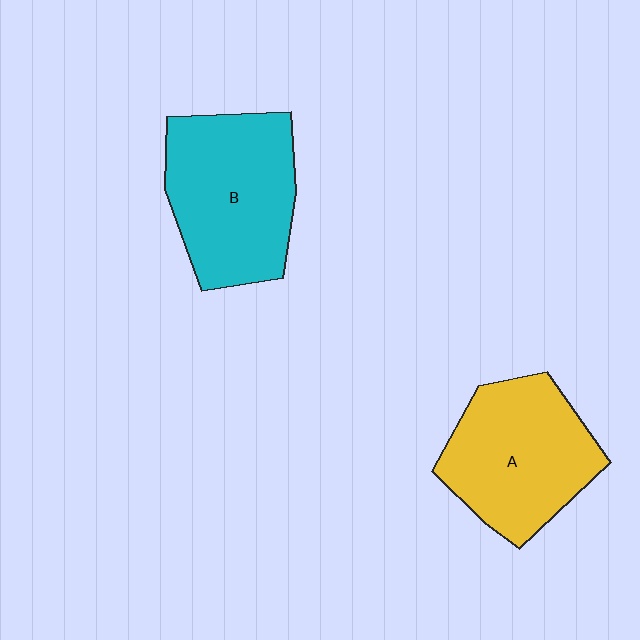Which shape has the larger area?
Shape B (cyan).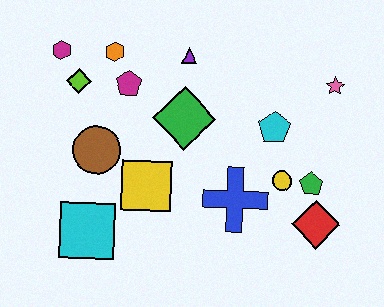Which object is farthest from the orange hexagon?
The red diamond is farthest from the orange hexagon.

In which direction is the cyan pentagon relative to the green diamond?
The cyan pentagon is to the right of the green diamond.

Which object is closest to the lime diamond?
The magenta hexagon is closest to the lime diamond.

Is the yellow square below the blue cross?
No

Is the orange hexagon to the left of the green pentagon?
Yes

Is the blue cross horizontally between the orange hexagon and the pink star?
Yes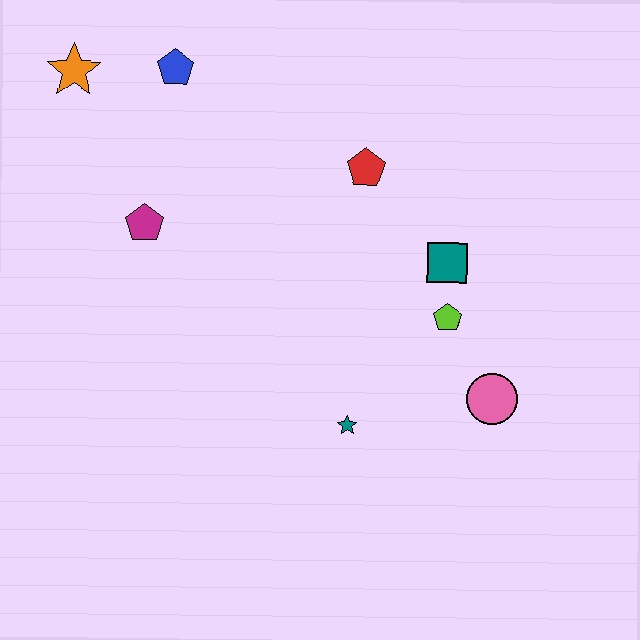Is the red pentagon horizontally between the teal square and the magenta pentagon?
Yes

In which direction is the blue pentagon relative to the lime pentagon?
The blue pentagon is to the left of the lime pentagon.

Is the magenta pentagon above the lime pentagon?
Yes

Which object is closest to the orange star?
The blue pentagon is closest to the orange star.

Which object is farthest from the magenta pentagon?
The pink circle is farthest from the magenta pentagon.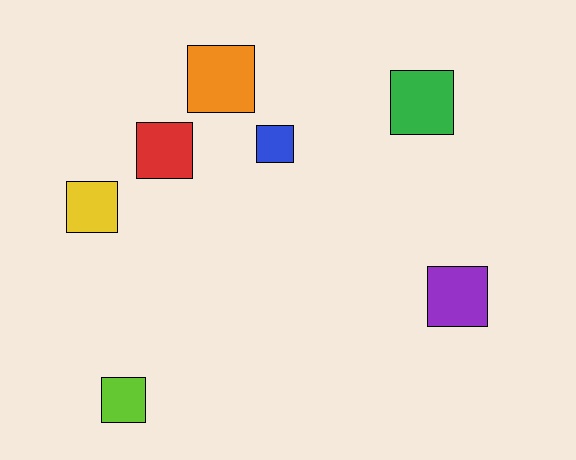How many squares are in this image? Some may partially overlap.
There are 7 squares.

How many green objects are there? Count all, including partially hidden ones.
There is 1 green object.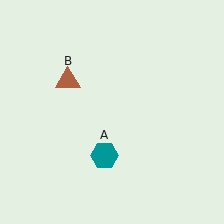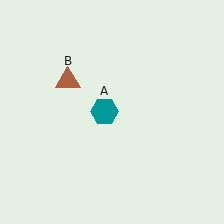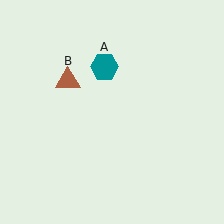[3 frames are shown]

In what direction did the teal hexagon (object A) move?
The teal hexagon (object A) moved up.